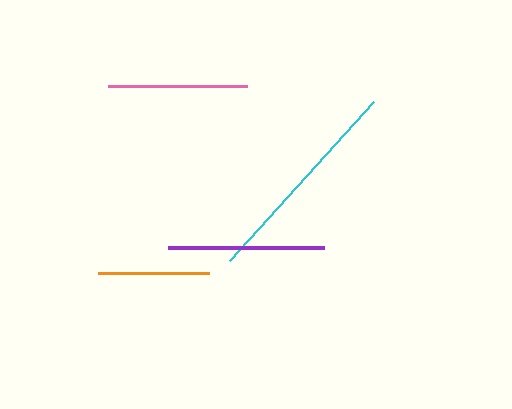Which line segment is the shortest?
The orange line is the shortest at approximately 111 pixels.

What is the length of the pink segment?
The pink segment is approximately 139 pixels long.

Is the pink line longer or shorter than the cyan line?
The cyan line is longer than the pink line.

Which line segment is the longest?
The cyan line is the longest at approximately 214 pixels.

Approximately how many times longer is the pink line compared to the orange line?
The pink line is approximately 1.2 times the length of the orange line.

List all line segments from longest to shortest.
From longest to shortest: cyan, purple, pink, orange.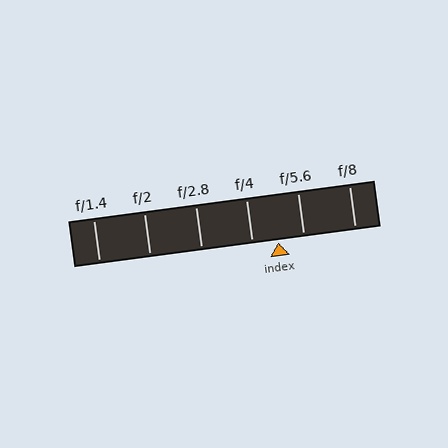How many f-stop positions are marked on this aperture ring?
There are 6 f-stop positions marked.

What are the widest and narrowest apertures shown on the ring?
The widest aperture shown is f/1.4 and the narrowest is f/8.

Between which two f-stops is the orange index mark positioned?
The index mark is between f/4 and f/5.6.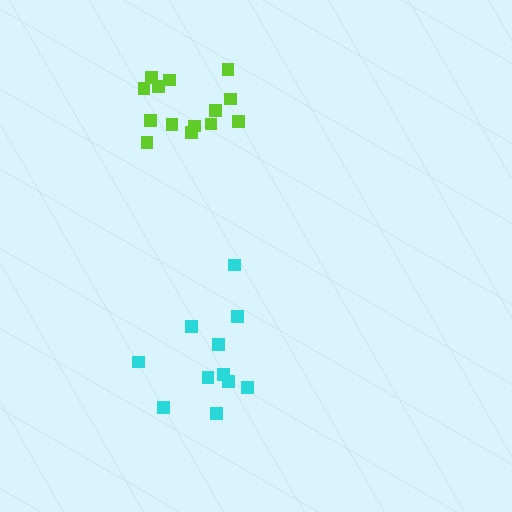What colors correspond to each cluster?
The clusters are colored: cyan, lime.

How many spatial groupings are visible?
There are 2 spatial groupings.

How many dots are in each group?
Group 1: 11 dots, Group 2: 14 dots (25 total).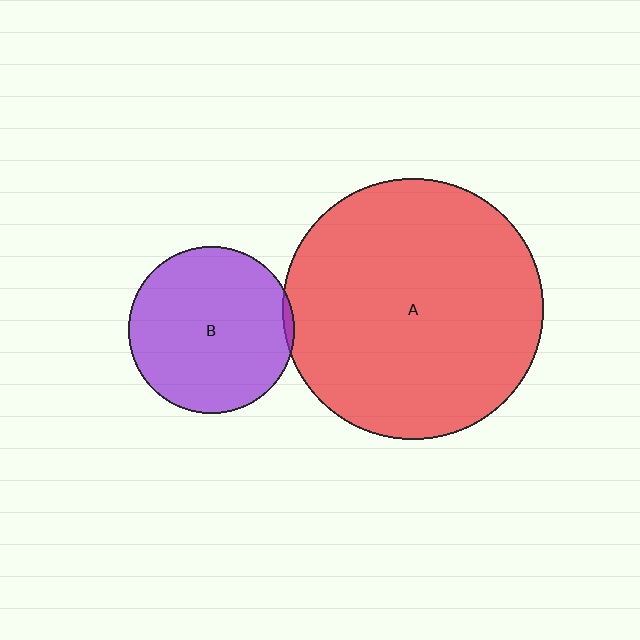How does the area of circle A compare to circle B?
Approximately 2.4 times.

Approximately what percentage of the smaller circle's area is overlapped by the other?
Approximately 5%.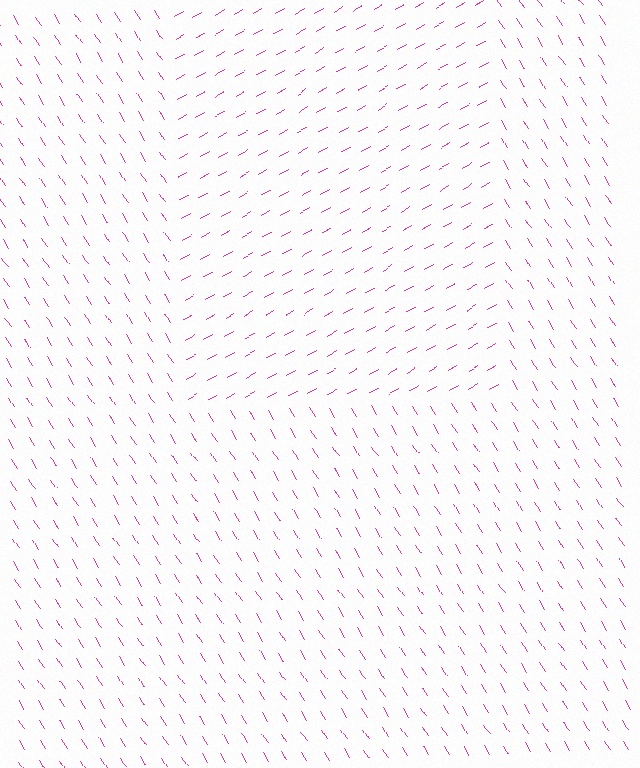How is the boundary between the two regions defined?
The boundary is defined purely by a change in line orientation (approximately 87 degrees difference). All lines are the same color and thickness.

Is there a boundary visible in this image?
Yes, there is a texture boundary formed by a change in line orientation.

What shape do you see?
I see a rectangle.